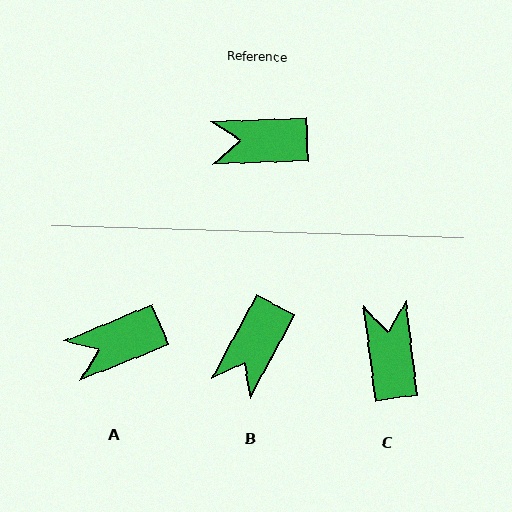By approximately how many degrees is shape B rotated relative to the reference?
Approximately 60 degrees counter-clockwise.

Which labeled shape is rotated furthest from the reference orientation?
C, about 85 degrees away.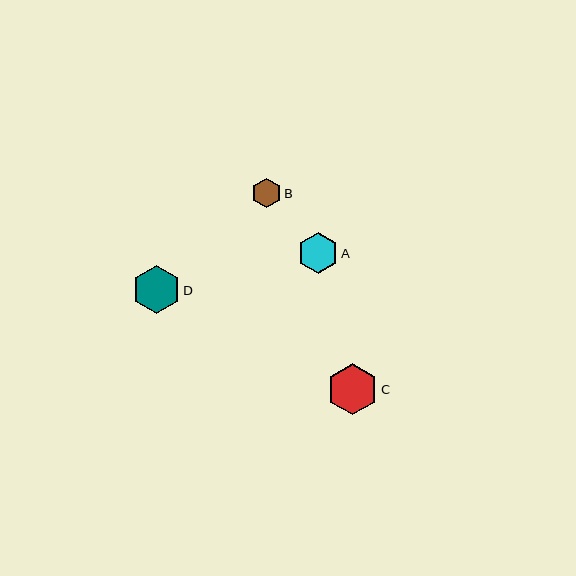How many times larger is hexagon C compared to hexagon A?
Hexagon C is approximately 1.3 times the size of hexagon A.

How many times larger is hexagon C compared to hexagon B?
Hexagon C is approximately 1.7 times the size of hexagon B.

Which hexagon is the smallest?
Hexagon B is the smallest with a size of approximately 29 pixels.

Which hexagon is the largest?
Hexagon C is the largest with a size of approximately 51 pixels.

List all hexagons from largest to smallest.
From largest to smallest: C, D, A, B.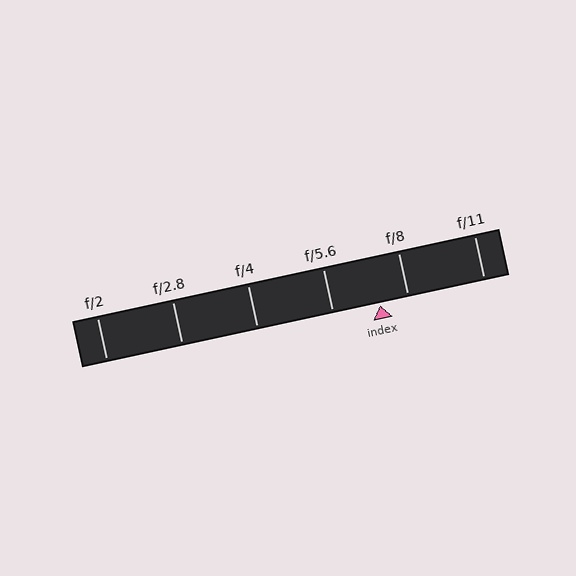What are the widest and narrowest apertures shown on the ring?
The widest aperture shown is f/2 and the narrowest is f/11.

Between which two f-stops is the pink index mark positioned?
The index mark is between f/5.6 and f/8.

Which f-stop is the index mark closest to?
The index mark is closest to f/8.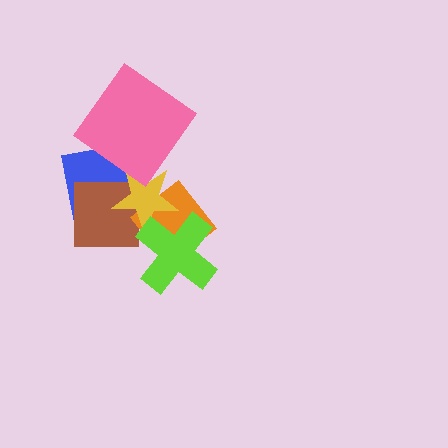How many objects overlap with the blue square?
3 objects overlap with the blue square.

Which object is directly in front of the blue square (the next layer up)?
The brown square is directly in front of the blue square.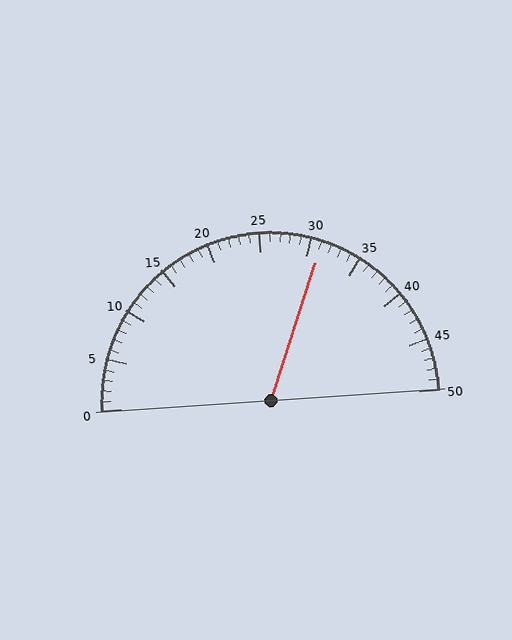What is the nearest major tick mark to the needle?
The nearest major tick mark is 30.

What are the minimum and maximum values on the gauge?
The gauge ranges from 0 to 50.